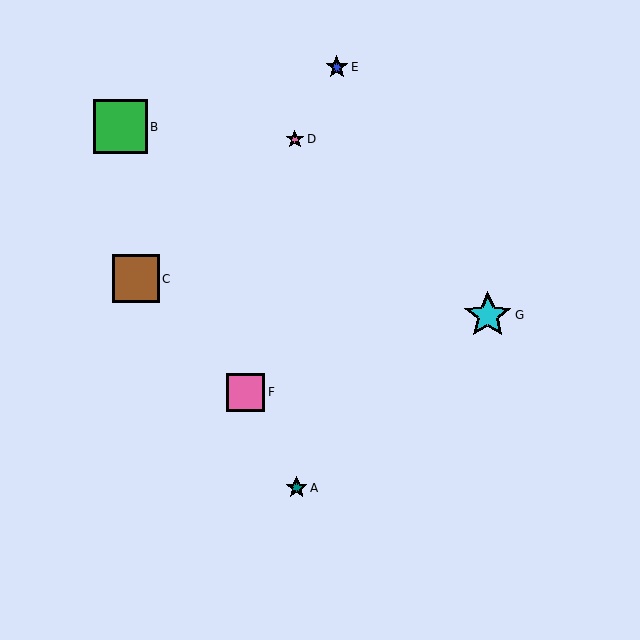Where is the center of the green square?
The center of the green square is at (120, 127).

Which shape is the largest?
The green square (labeled B) is the largest.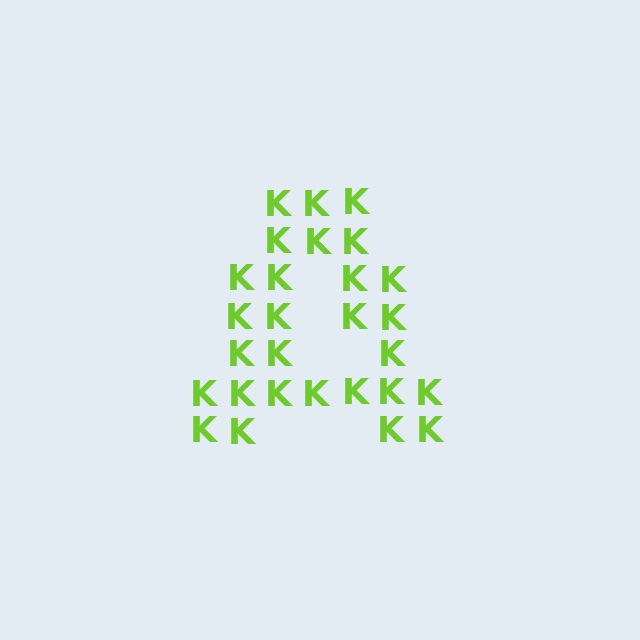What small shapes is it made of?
It is made of small letter K's.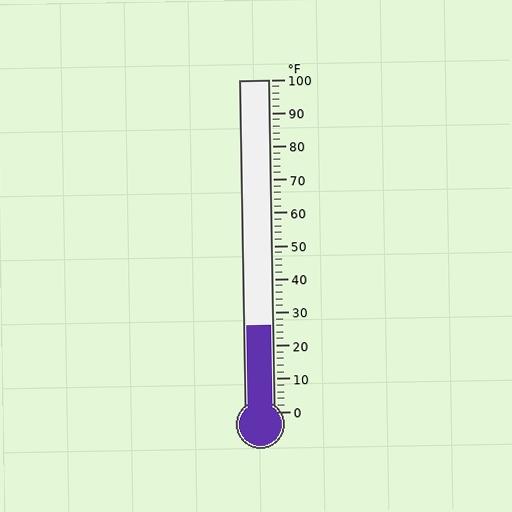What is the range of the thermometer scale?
The thermometer scale ranges from 0°F to 100°F.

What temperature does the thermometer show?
The thermometer shows approximately 26°F.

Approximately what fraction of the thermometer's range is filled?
The thermometer is filled to approximately 25% of its range.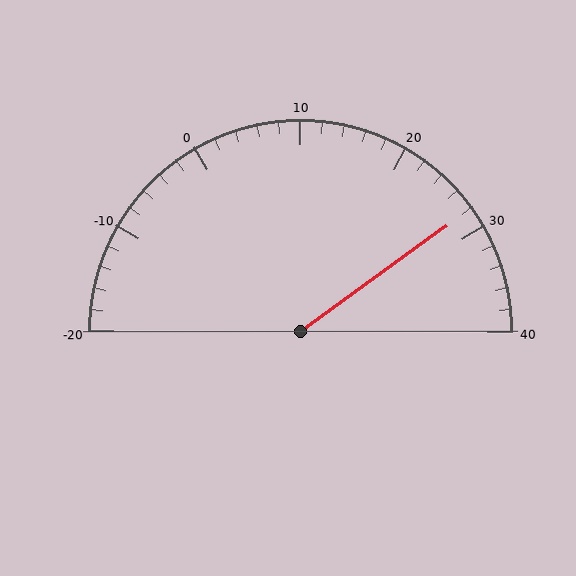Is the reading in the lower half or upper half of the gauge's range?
The reading is in the upper half of the range (-20 to 40).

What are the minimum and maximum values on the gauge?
The gauge ranges from -20 to 40.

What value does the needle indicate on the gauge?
The needle indicates approximately 28.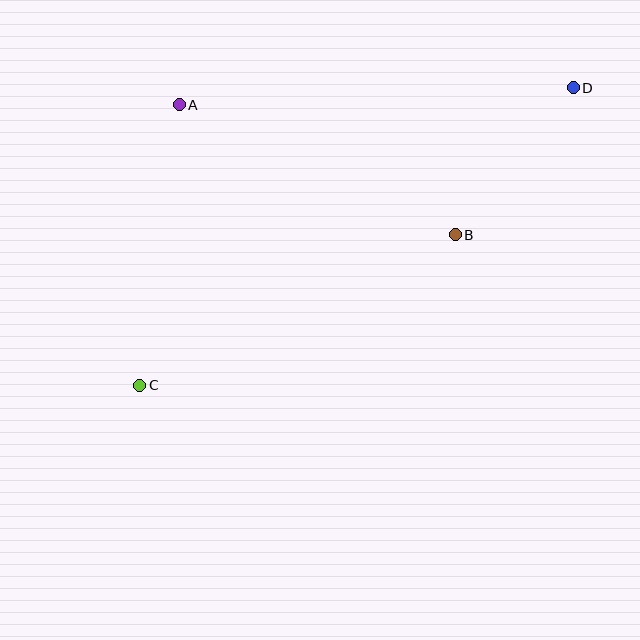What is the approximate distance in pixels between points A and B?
The distance between A and B is approximately 305 pixels.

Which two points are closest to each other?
Points B and D are closest to each other.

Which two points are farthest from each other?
Points C and D are farthest from each other.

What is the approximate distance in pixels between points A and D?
The distance between A and D is approximately 394 pixels.